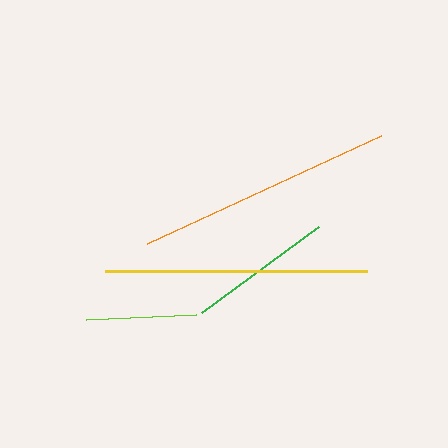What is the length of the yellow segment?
The yellow segment is approximately 262 pixels long.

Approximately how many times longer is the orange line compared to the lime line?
The orange line is approximately 2.3 times the length of the lime line.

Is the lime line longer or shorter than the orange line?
The orange line is longer than the lime line.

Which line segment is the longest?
The yellow line is the longest at approximately 262 pixels.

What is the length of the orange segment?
The orange segment is approximately 258 pixels long.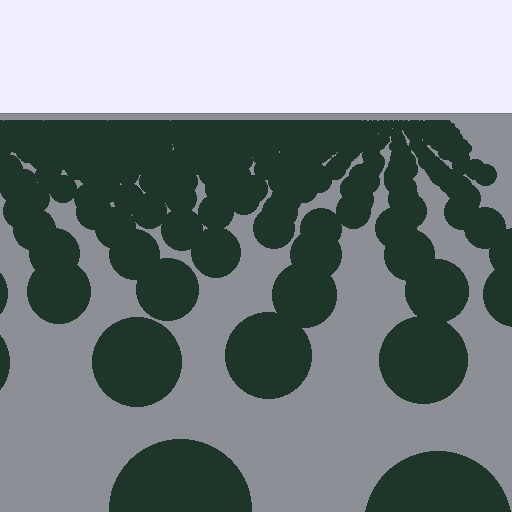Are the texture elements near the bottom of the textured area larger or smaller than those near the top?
Larger. Near the bottom, elements are closer to the viewer and appear at a bigger on-screen size.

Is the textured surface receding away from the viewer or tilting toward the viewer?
The surface is receding away from the viewer. Texture elements get smaller and denser toward the top.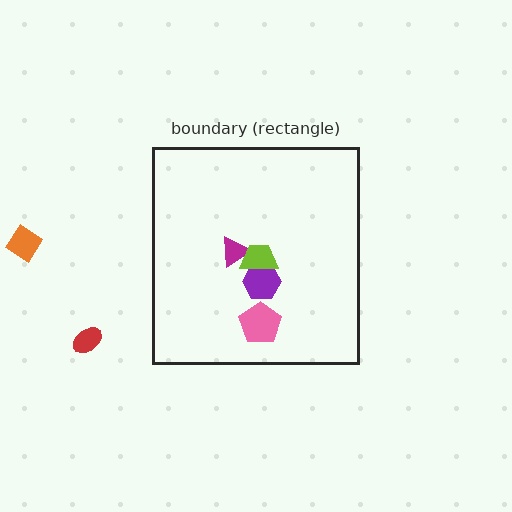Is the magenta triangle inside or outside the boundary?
Inside.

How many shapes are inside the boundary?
4 inside, 2 outside.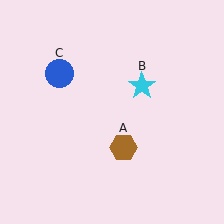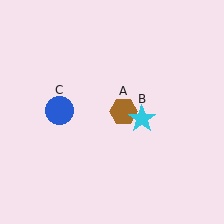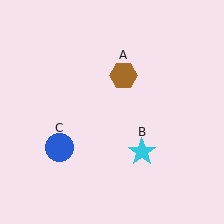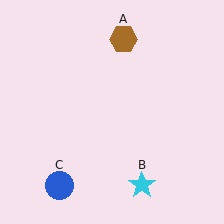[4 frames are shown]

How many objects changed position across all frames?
3 objects changed position: brown hexagon (object A), cyan star (object B), blue circle (object C).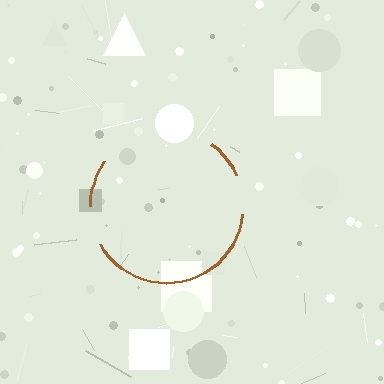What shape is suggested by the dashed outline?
The dashed outline suggests a circle.